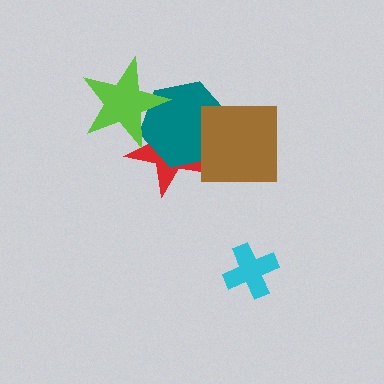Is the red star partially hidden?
Yes, it is partially covered by another shape.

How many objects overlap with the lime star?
2 objects overlap with the lime star.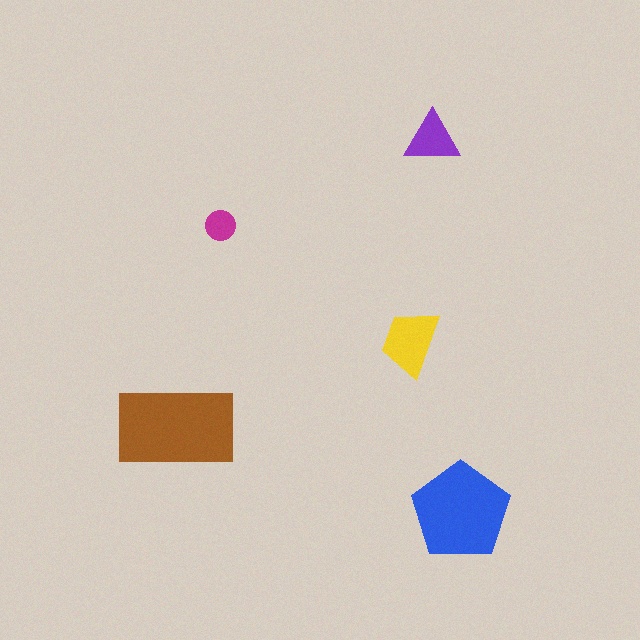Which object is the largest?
The brown rectangle.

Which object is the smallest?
The magenta circle.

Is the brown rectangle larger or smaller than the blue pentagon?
Larger.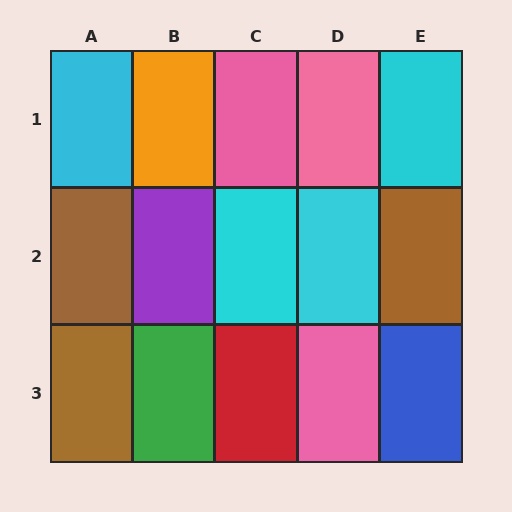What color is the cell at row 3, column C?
Red.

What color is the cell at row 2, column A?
Brown.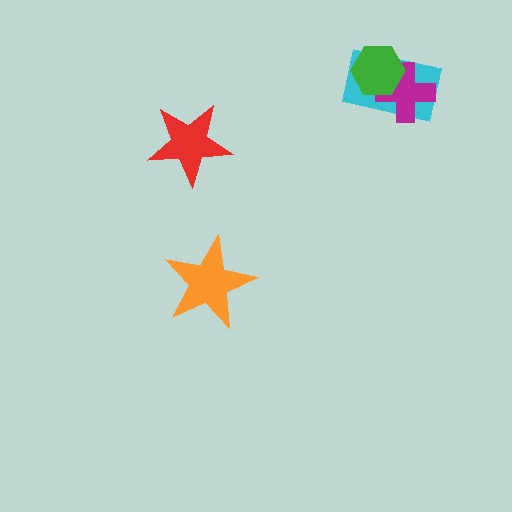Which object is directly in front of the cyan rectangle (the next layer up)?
The magenta cross is directly in front of the cyan rectangle.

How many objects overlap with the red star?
0 objects overlap with the red star.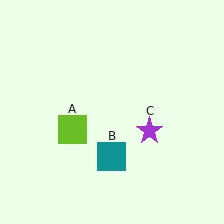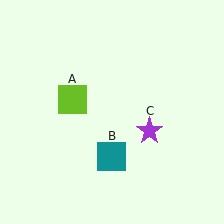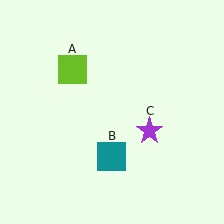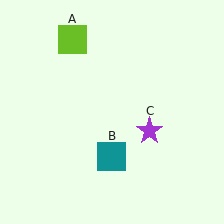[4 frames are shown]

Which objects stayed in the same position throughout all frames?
Teal square (object B) and purple star (object C) remained stationary.